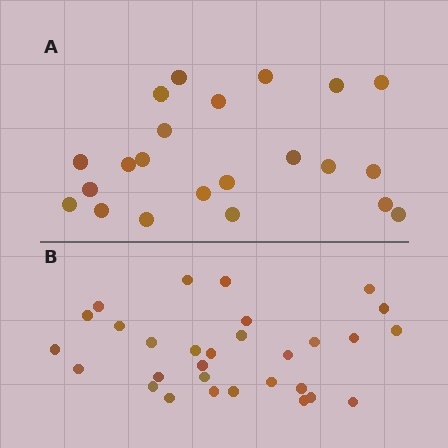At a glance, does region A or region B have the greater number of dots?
Region B (the bottom region) has more dots.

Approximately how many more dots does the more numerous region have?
Region B has roughly 8 or so more dots than region A.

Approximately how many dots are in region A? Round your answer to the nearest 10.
About 20 dots. (The exact count is 22, which rounds to 20.)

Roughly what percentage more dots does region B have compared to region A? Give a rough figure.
About 35% more.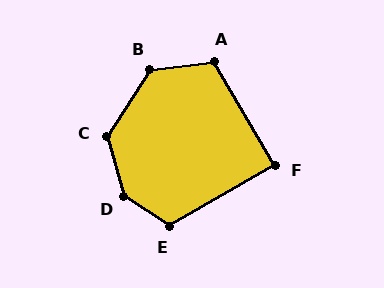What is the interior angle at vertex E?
Approximately 116 degrees (obtuse).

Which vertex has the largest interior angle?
D, at approximately 140 degrees.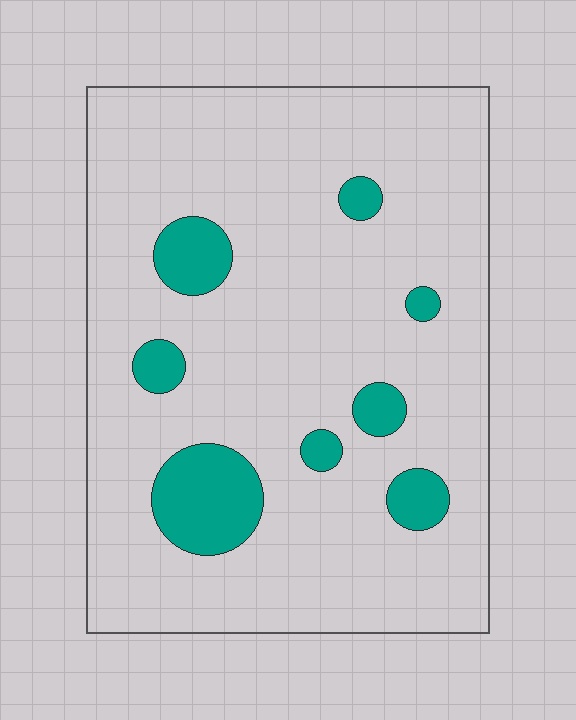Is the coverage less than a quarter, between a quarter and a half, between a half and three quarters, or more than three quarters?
Less than a quarter.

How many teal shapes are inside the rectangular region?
8.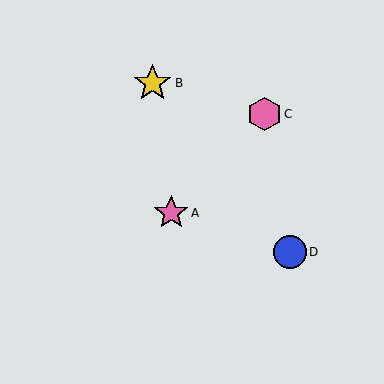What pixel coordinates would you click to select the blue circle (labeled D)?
Click at (290, 252) to select the blue circle D.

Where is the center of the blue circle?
The center of the blue circle is at (290, 252).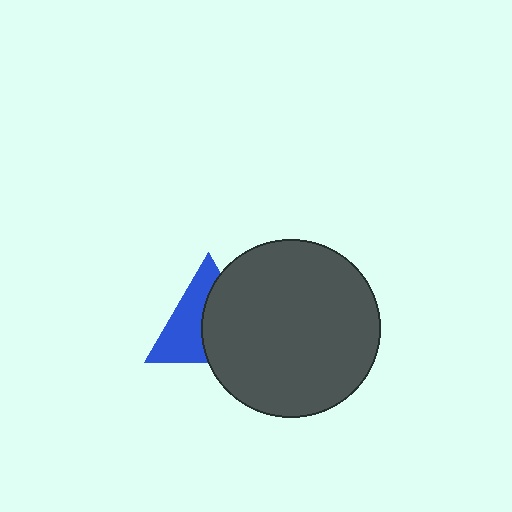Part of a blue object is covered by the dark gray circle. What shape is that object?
It is a triangle.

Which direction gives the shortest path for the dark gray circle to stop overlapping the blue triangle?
Moving right gives the shortest separation.